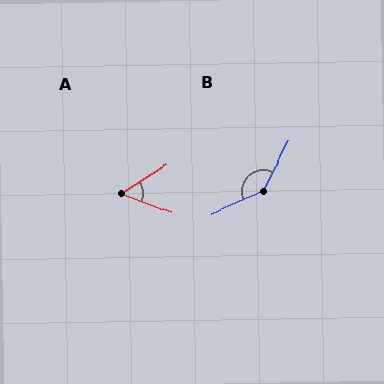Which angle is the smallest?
A, at approximately 54 degrees.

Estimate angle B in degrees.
Approximately 142 degrees.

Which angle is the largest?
B, at approximately 142 degrees.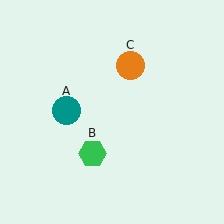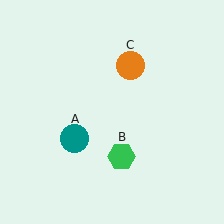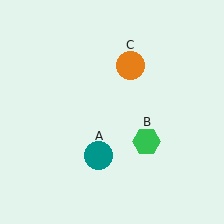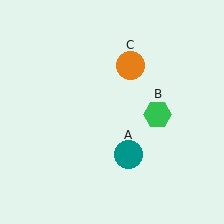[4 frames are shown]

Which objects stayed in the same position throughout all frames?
Orange circle (object C) remained stationary.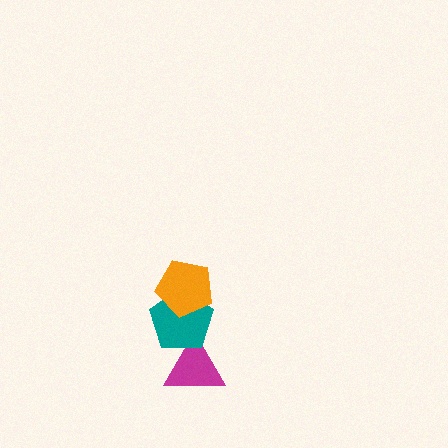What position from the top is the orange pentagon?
The orange pentagon is 1st from the top.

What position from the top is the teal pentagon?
The teal pentagon is 2nd from the top.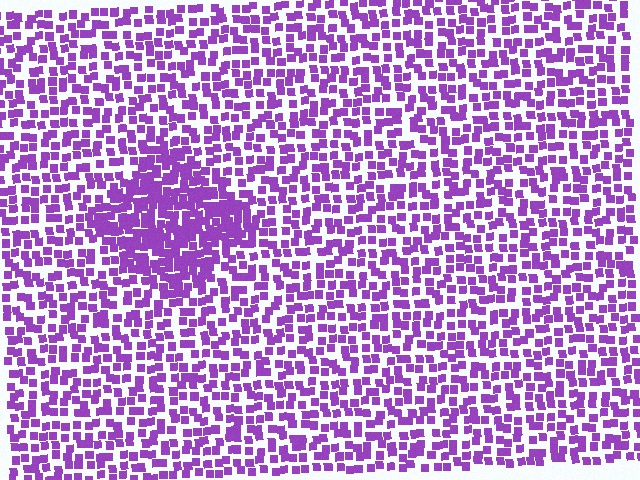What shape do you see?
I see a diamond.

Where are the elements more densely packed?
The elements are more densely packed inside the diamond boundary.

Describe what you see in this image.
The image contains small purple elements arranged at two different densities. A diamond-shaped region is visible where the elements are more densely packed than the surrounding area.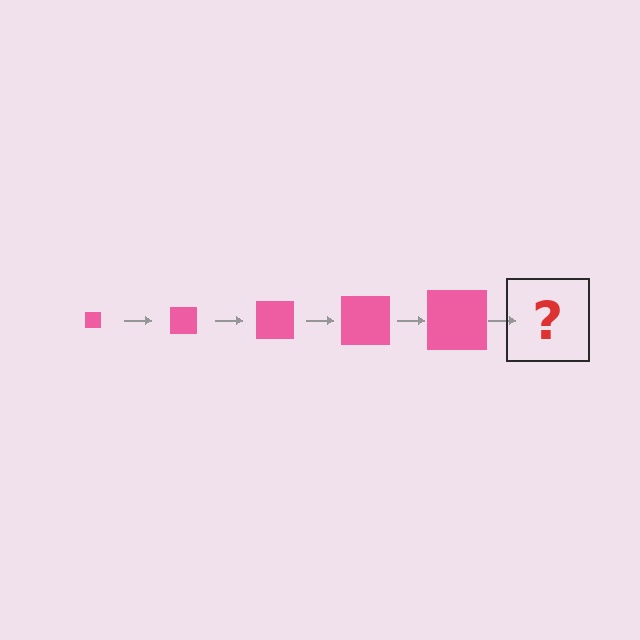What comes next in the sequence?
The next element should be a pink square, larger than the previous one.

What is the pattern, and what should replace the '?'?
The pattern is that the square gets progressively larger each step. The '?' should be a pink square, larger than the previous one.